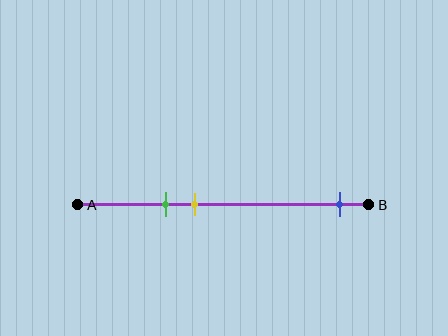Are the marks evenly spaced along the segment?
No, the marks are not evenly spaced.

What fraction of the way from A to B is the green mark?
The green mark is approximately 30% (0.3) of the way from A to B.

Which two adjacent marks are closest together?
The green and yellow marks are the closest adjacent pair.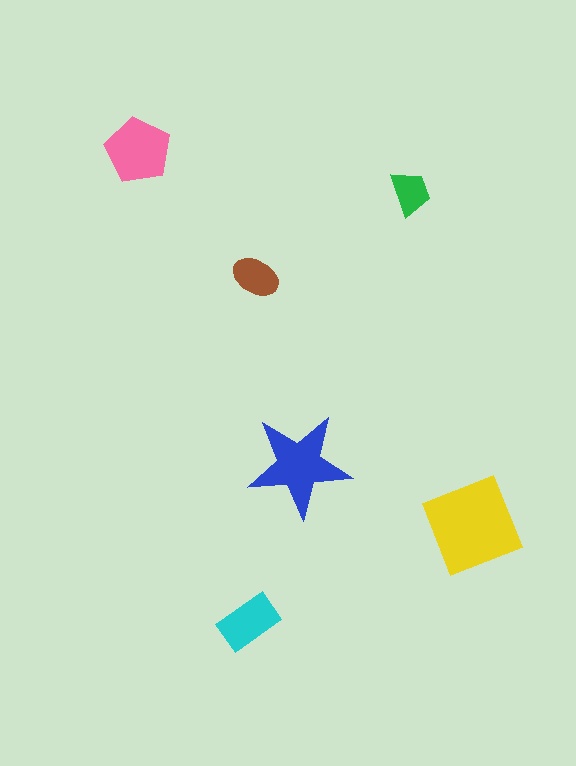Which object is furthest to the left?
The pink pentagon is leftmost.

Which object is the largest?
The yellow diamond.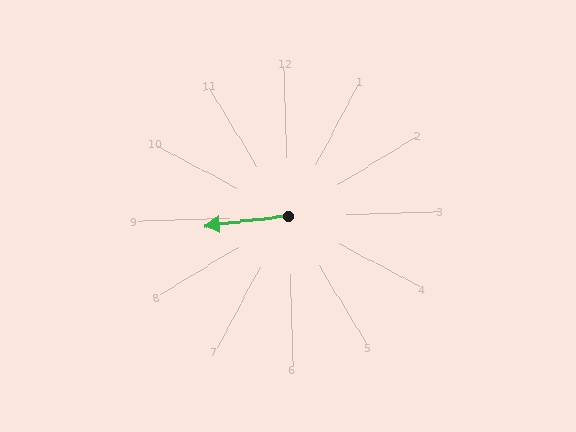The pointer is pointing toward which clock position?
Roughly 9 o'clock.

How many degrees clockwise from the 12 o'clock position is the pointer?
Approximately 265 degrees.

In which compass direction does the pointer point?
West.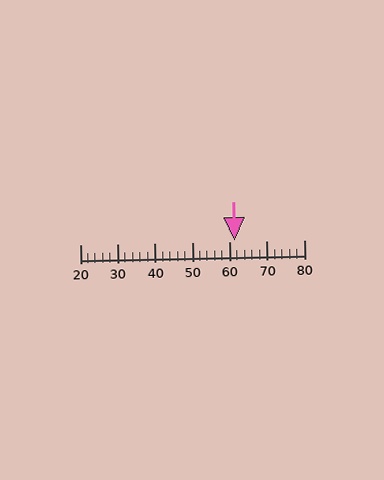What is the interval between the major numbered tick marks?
The major tick marks are spaced 10 units apart.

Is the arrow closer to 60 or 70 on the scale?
The arrow is closer to 60.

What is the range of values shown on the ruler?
The ruler shows values from 20 to 80.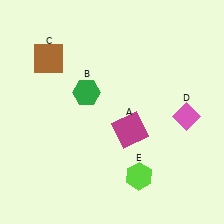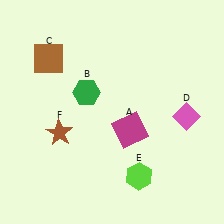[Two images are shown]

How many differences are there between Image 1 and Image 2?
There is 1 difference between the two images.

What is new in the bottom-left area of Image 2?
A brown star (F) was added in the bottom-left area of Image 2.